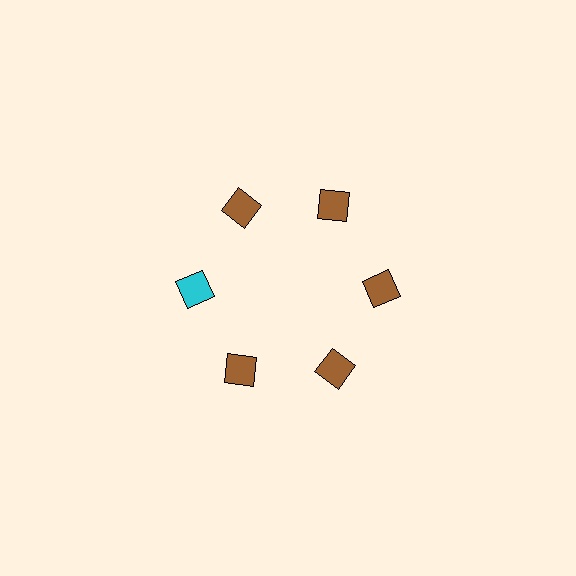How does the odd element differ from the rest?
It has a different color: cyan instead of brown.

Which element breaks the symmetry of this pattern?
The cyan diamond at roughly the 9 o'clock position breaks the symmetry. All other shapes are brown diamonds.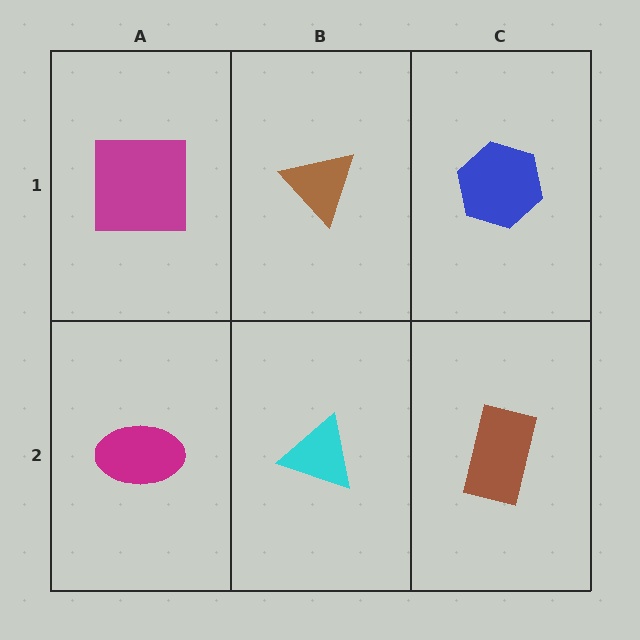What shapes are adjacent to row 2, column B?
A brown triangle (row 1, column B), a magenta ellipse (row 2, column A), a brown rectangle (row 2, column C).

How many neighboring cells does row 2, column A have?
2.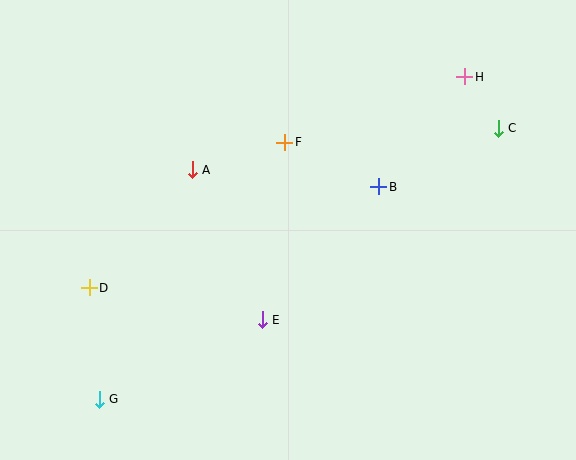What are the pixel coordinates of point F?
Point F is at (285, 142).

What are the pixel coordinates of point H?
Point H is at (465, 77).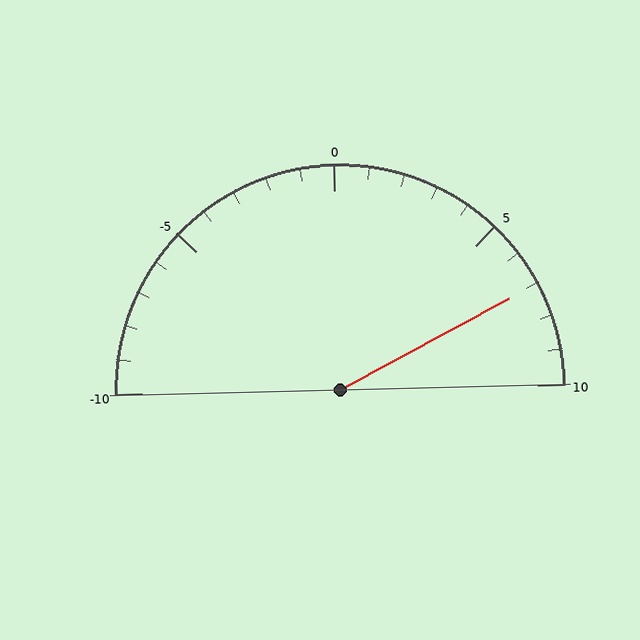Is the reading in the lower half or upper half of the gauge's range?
The reading is in the upper half of the range (-10 to 10).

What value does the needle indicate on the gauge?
The needle indicates approximately 7.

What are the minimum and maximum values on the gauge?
The gauge ranges from -10 to 10.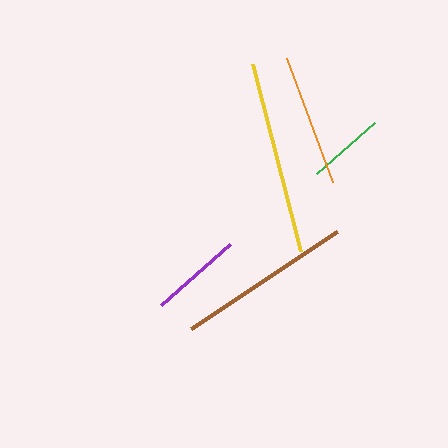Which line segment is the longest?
The yellow line is the longest at approximately 194 pixels.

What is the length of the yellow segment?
The yellow segment is approximately 194 pixels long.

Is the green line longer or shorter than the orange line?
The orange line is longer than the green line.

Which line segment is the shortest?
The green line is the shortest at approximately 78 pixels.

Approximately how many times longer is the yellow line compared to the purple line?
The yellow line is approximately 2.1 times the length of the purple line.